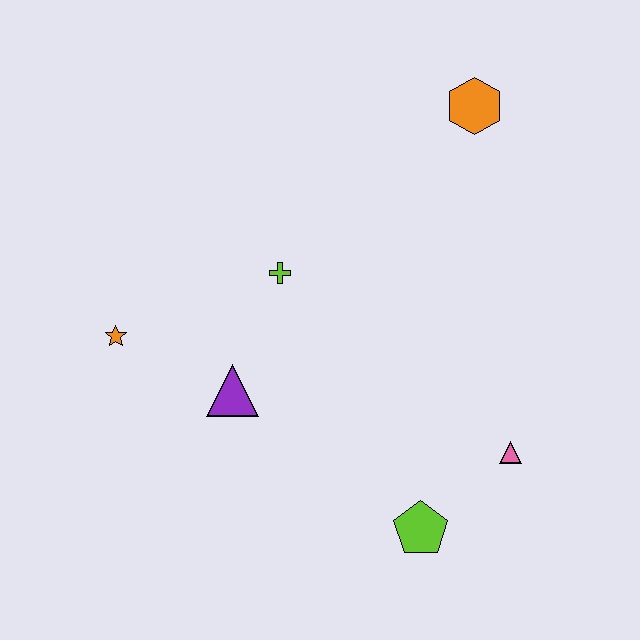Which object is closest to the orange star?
The purple triangle is closest to the orange star.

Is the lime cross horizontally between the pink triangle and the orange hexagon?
No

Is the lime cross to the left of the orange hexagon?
Yes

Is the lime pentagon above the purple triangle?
No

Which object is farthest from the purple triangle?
The orange hexagon is farthest from the purple triangle.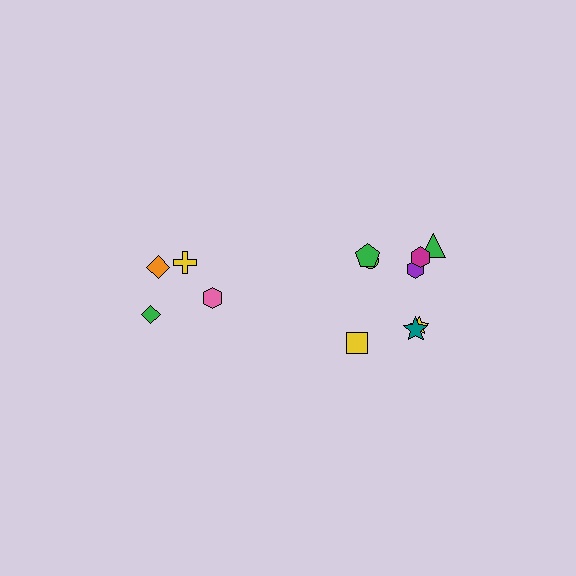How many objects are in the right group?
There are 8 objects.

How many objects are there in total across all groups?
There are 12 objects.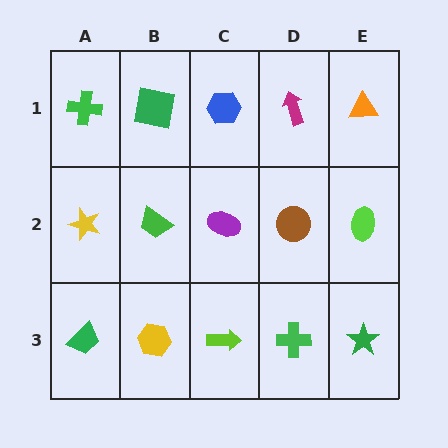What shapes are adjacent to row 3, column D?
A brown circle (row 2, column D), a lime arrow (row 3, column C), a green star (row 3, column E).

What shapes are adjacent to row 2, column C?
A blue hexagon (row 1, column C), a lime arrow (row 3, column C), a green trapezoid (row 2, column B), a brown circle (row 2, column D).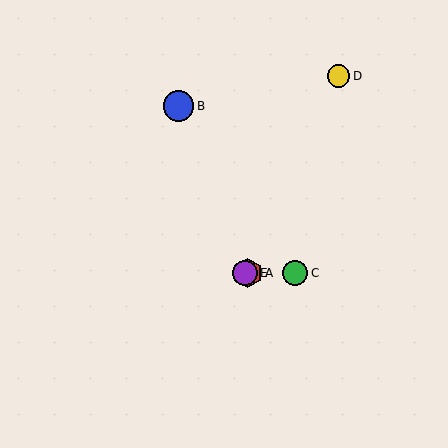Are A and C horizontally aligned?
Yes, both are at y≈273.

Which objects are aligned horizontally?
Objects A, C, E are aligned horizontally.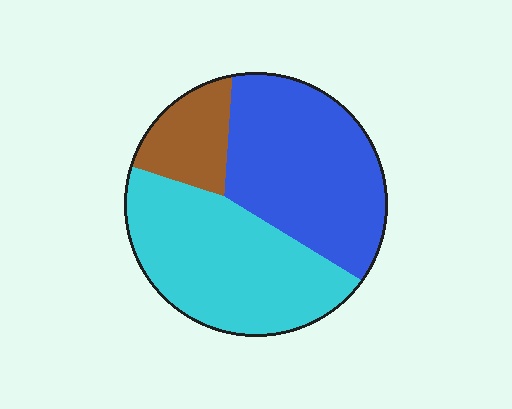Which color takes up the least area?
Brown, at roughly 15%.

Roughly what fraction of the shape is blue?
Blue covers roughly 45% of the shape.